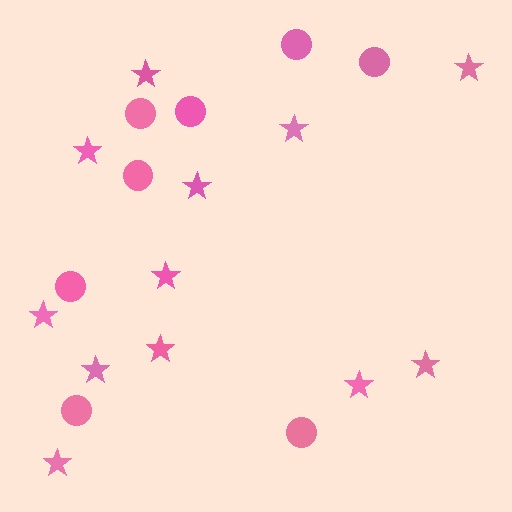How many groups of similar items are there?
There are 2 groups: one group of circles (8) and one group of stars (12).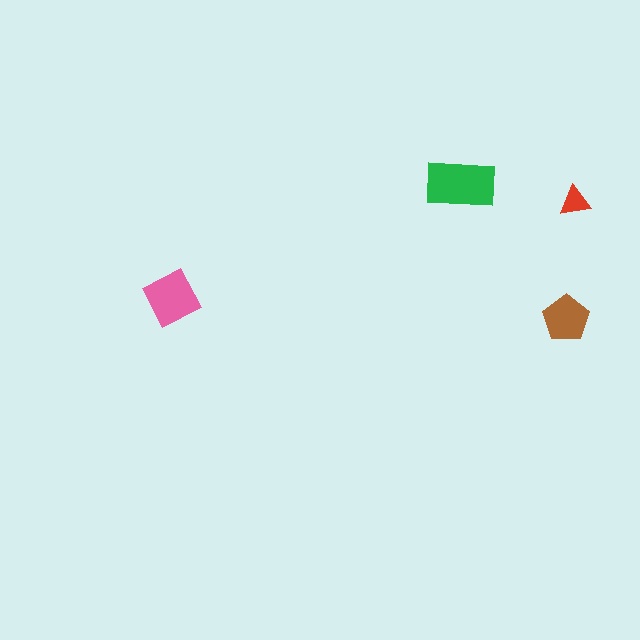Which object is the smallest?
The red triangle.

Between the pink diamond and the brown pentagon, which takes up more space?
The pink diamond.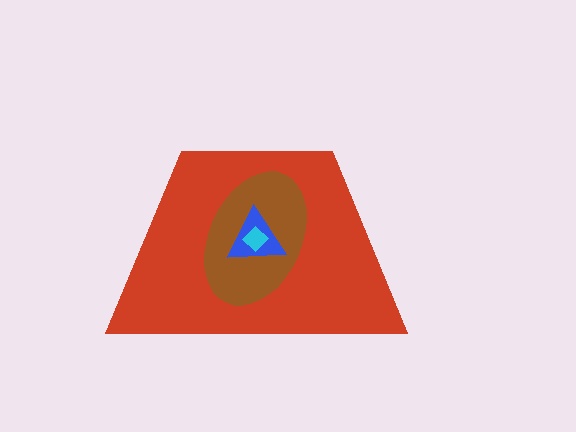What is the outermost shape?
The red trapezoid.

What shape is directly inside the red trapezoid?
The brown ellipse.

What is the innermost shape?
The cyan diamond.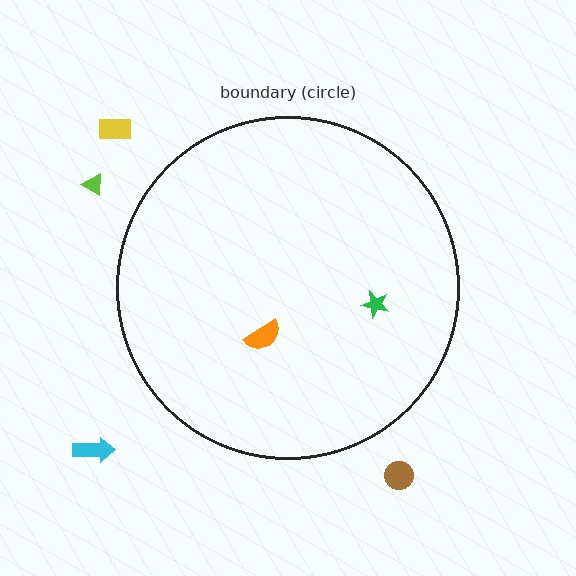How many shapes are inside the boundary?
2 inside, 4 outside.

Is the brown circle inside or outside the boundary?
Outside.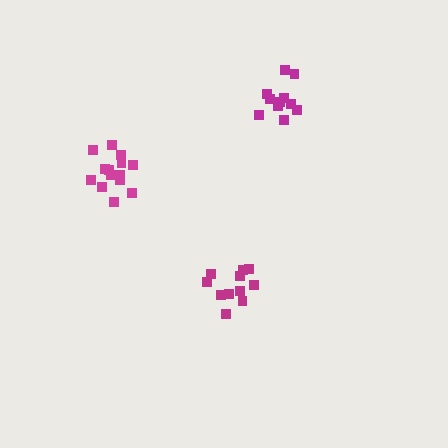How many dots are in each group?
Group 1: 11 dots, Group 2: 11 dots, Group 3: 15 dots (37 total).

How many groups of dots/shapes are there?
There are 3 groups.